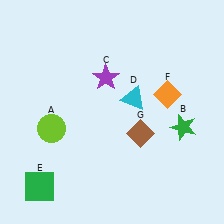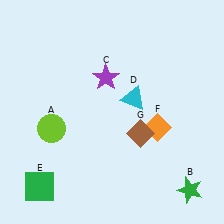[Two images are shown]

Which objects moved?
The objects that moved are: the green star (B), the orange diamond (F).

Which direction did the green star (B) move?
The green star (B) moved down.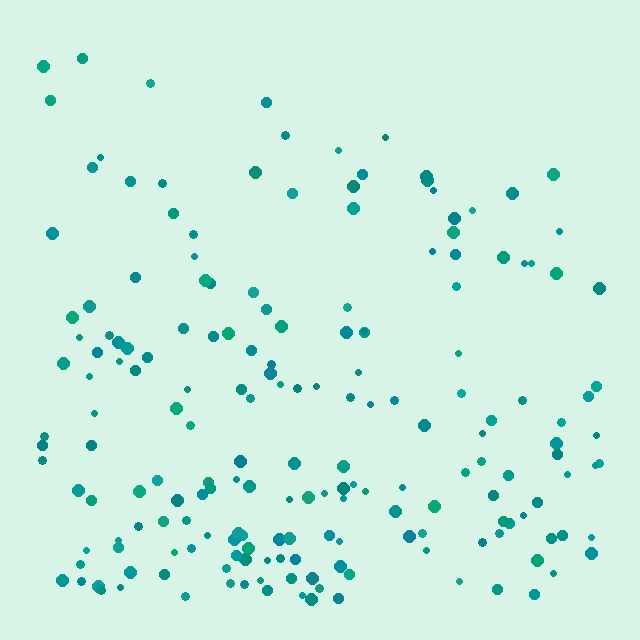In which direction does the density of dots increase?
From top to bottom, with the bottom side densest.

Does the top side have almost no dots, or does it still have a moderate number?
Still a moderate number, just noticeably fewer than the bottom.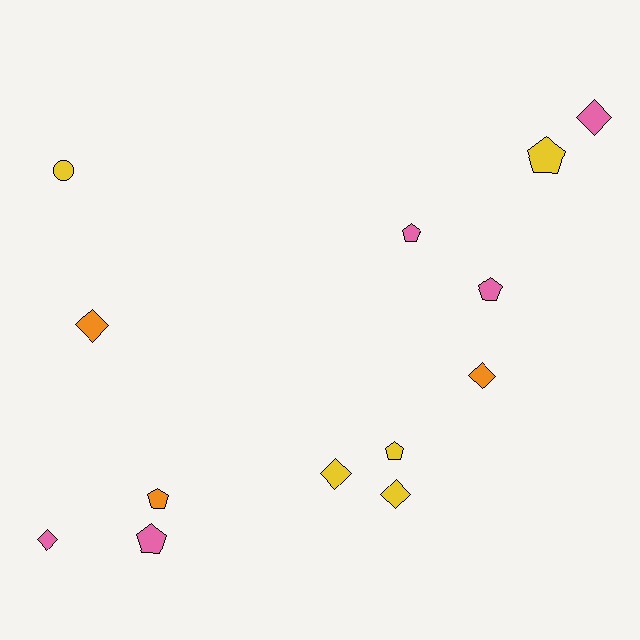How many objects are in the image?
There are 13 objects.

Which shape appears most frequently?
Diamond, with 6 objects.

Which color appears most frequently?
Pink, with 5 objects.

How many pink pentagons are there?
There are 3 pink pentagons.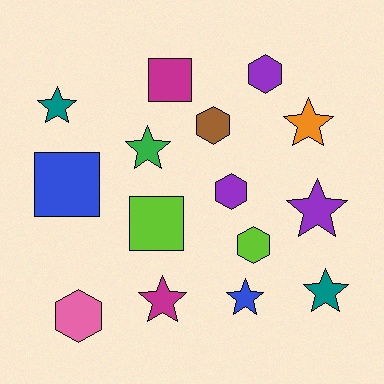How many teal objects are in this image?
There are 2 teal objects.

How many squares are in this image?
There are 3 squares.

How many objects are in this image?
There are 15 objects.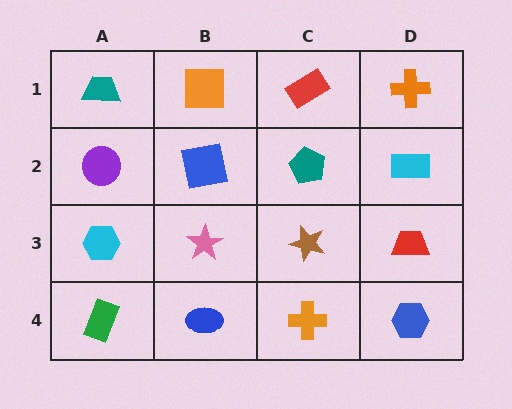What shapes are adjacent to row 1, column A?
A purple circle (row 2, column A), an orange square (row 1, column B).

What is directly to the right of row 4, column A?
A blue ellipse.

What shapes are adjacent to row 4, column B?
A pink star (row 3, column B), a green rectangle (row 4, column A), an orange cross (row 4, column C).